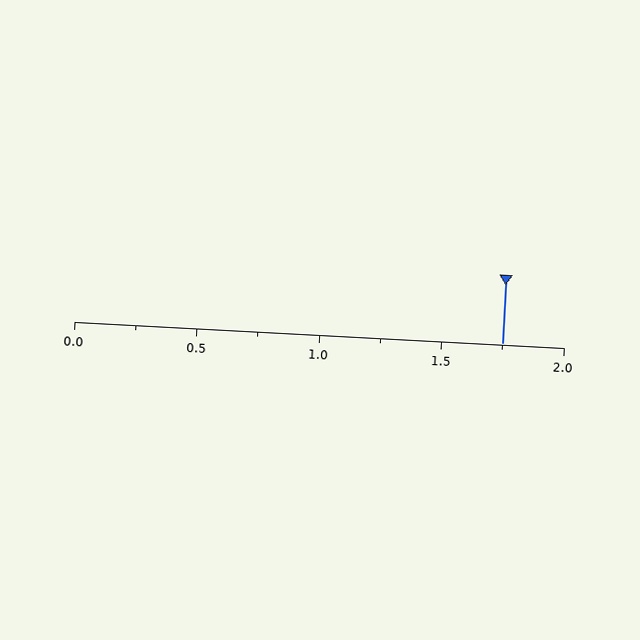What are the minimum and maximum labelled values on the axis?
The axis runs from 0.0 to 2.0.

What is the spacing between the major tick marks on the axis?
The major ticks are spaced 0.5 apart.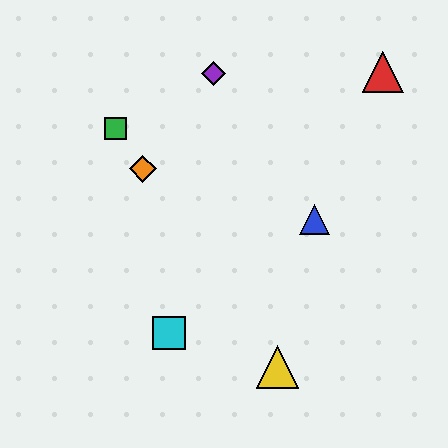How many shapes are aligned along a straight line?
3 shapes (the green square, the yellow triangle, the orange diamond) are aligned along a straight line.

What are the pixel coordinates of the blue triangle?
The blue triangle is at (315, 220).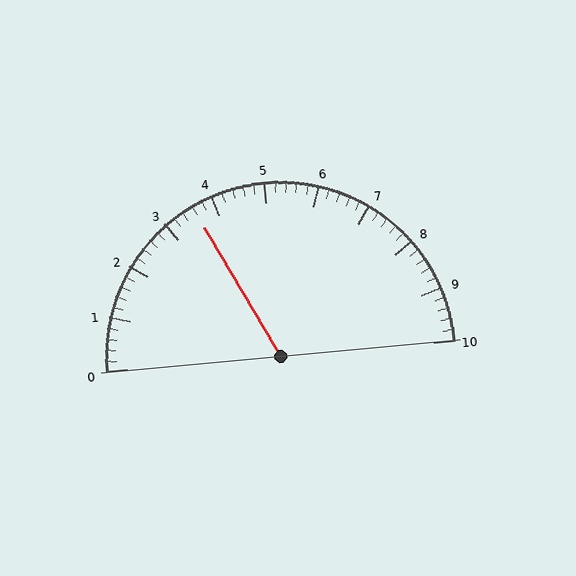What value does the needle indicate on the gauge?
The needle indicates approximately 3.6.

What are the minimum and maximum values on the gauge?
The gauge ranges from 0 to 10.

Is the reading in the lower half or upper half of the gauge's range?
The reading is in the lower half of the range (0 to 10).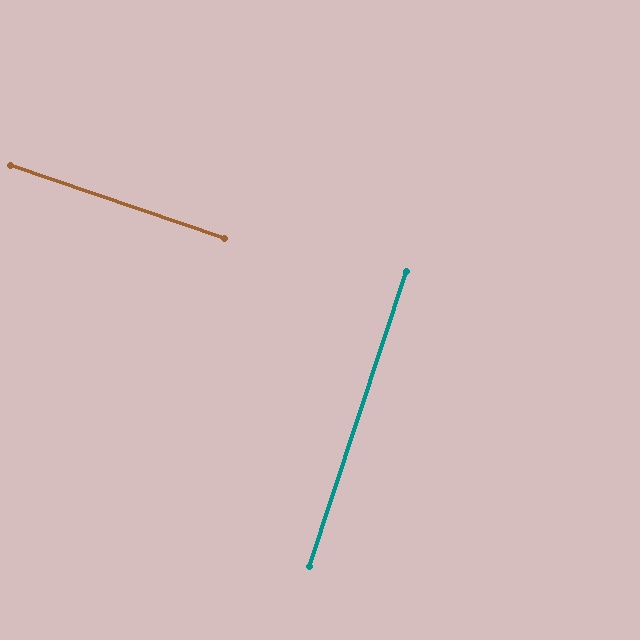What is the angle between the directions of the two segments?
Approximately 89 degrees.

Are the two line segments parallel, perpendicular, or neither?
Perpendicular — they meet at approximately 89°.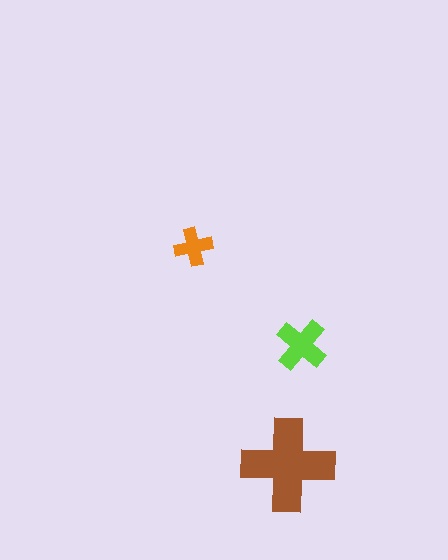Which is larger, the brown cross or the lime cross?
The brown one.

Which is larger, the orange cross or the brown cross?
The brown one.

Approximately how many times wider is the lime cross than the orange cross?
About 1.5 times wider.